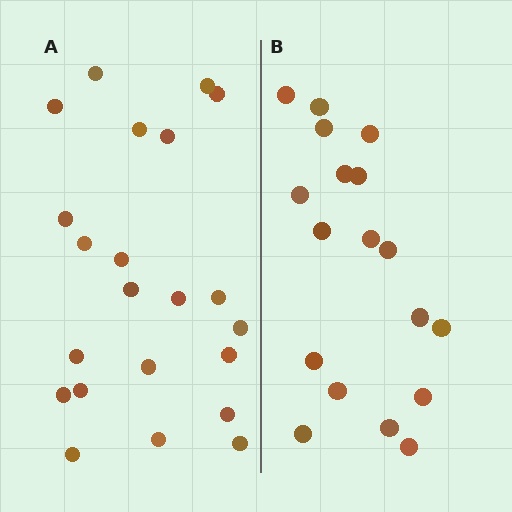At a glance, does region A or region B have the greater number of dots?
Region A (the left region) has more dots.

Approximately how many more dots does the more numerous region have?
Region A has about 4 more dots than region B.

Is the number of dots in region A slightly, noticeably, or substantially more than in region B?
Region A has only slightly more — the two regions are fairly close. The ratio is roughly 1.2 to 1.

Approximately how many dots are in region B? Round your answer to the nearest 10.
About 20 dots. (The exact count is 18, which rounds to 20.)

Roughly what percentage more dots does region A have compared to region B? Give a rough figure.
About 20% more.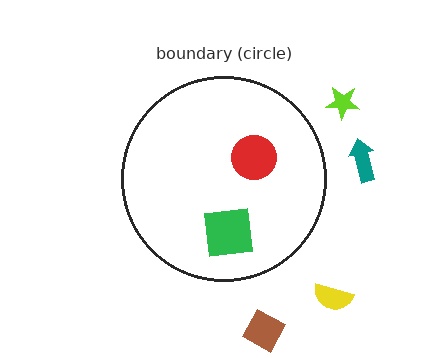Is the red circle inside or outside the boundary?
Inside.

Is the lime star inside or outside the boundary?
Outside.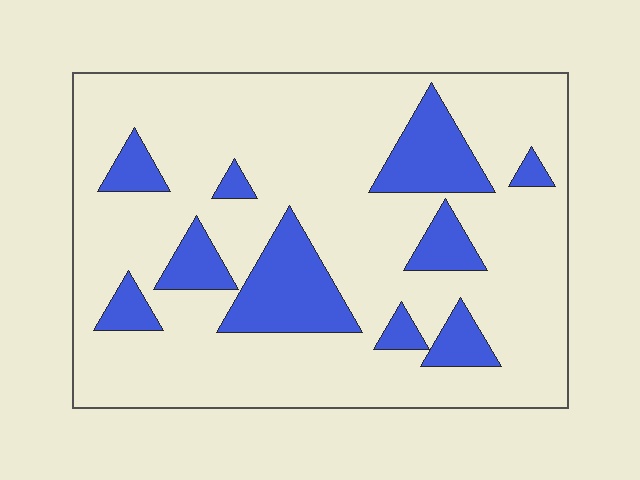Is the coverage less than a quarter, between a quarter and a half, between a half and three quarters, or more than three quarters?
Less than a quarter.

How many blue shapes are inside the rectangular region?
10.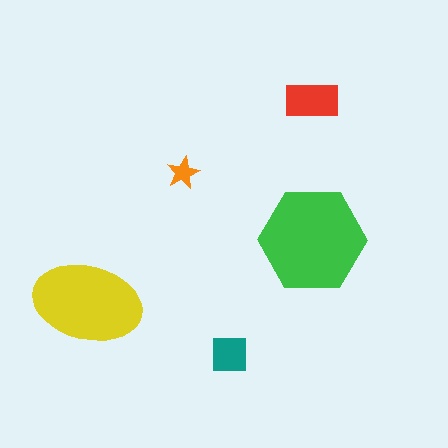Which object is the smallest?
The orange star.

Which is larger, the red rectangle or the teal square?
The red rectangle.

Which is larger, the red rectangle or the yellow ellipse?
The yellow ellipse.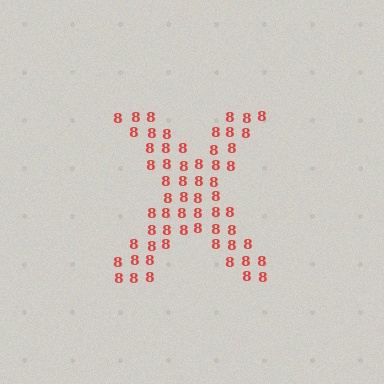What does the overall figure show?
The overall figure shows the letter X.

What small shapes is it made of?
It is made of small digit 8's.